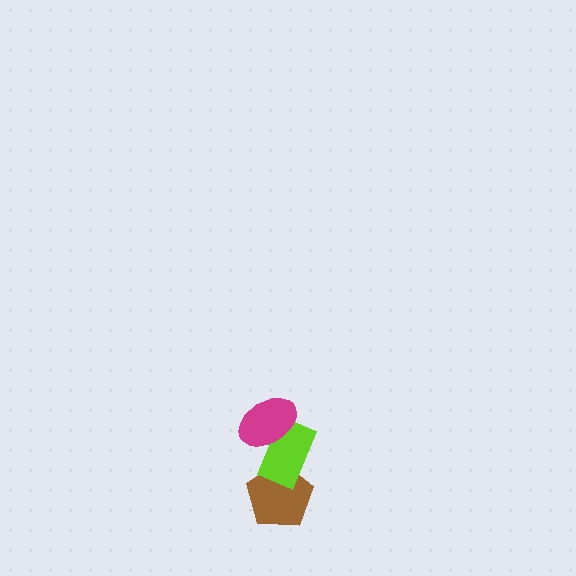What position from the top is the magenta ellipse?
The magenta ellipse is 1st from the top.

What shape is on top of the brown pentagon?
The lime rectangle is on top of the brown pentagon.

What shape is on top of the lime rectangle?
The magenta ellipse is on top of the lime rectangle.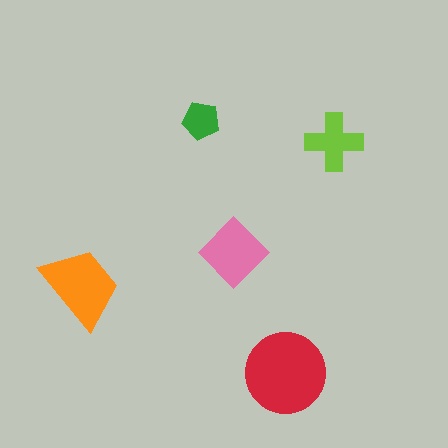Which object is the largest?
The red circle.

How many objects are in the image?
There are 5 objects in the image.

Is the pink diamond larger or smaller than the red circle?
Smaller.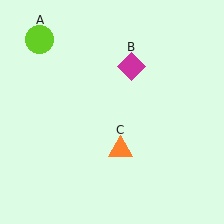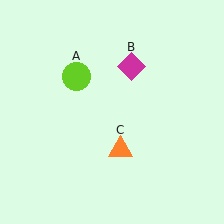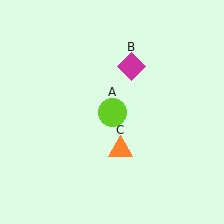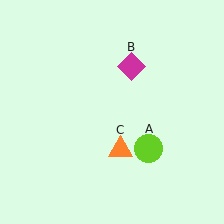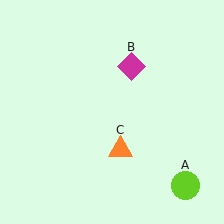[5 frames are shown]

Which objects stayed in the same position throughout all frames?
Magenta diamond (object B) and orange triangle (object C) remained stationary.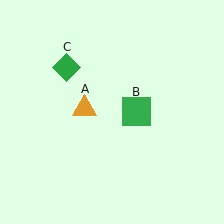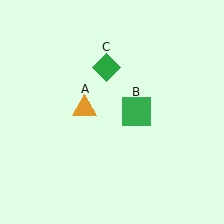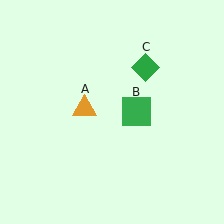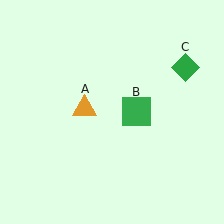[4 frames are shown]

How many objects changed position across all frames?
1 object changed position: green diamond (object C).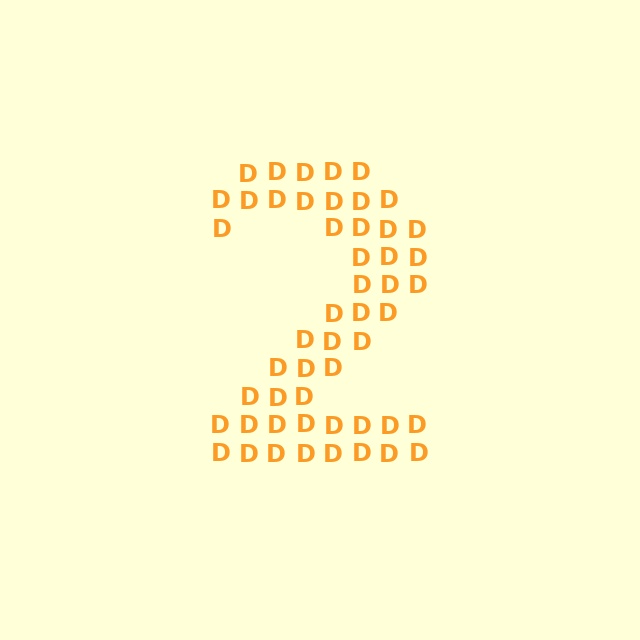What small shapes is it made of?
It is made of small letter D's.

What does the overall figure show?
The overall figure shows the digit 2.